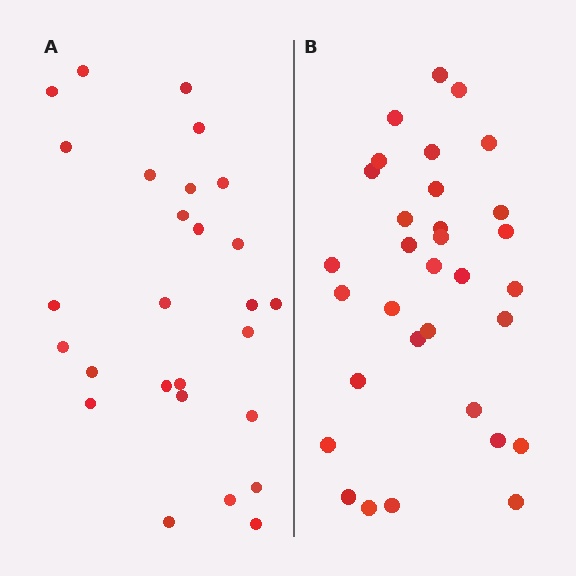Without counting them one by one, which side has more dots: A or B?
Region B (the right region) has more dots.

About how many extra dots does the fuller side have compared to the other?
Region B has about 5 more dots than region A.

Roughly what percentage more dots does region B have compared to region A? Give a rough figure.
About 20% more.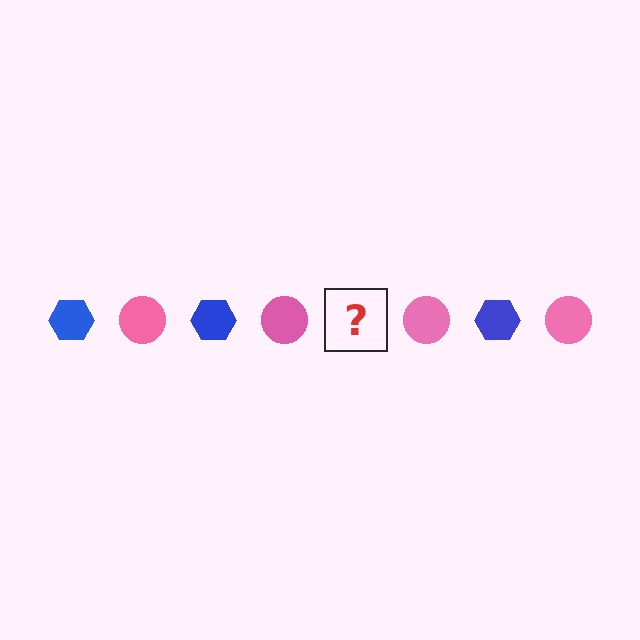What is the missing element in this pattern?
The missing element is a blue hexagon.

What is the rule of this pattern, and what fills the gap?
The rule is that the pattern alternates between blue hexagon and pink circle. The gap should be filled with a blue hexagon.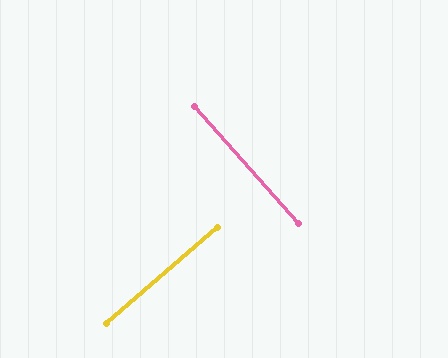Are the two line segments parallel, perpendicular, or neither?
Perpendicular — they meet at approximately 89°.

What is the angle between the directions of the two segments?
Approximately 89 degrees.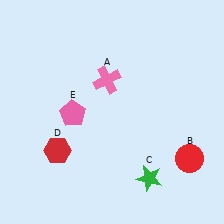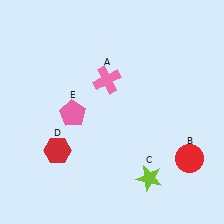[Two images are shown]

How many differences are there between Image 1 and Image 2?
There is 1 difference between the two images.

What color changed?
The star (C) changed from green in Image 1 to lime in Image 2.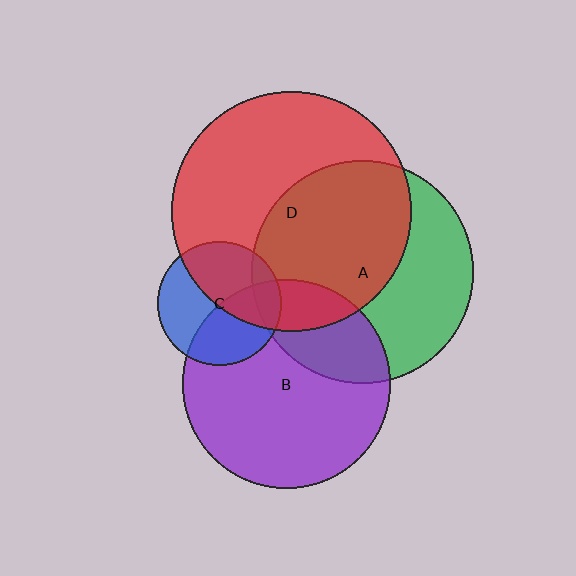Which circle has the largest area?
Circle D (red).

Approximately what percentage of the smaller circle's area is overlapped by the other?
Approximately 45%.